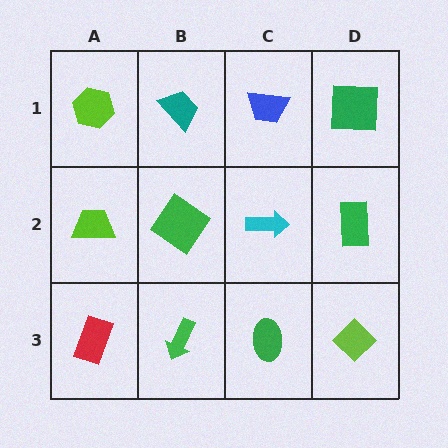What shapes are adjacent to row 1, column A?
A lime trapezoid (row 2, column A), a teal trapezoid (row 1, column B).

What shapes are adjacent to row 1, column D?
A green rectangle (row 2, column D), a blue trapezoid (row 1, column C).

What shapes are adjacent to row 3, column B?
A green diamond (row 2, column B), a red rectangle (row 3, column A), a green ellipse (row 3, column C).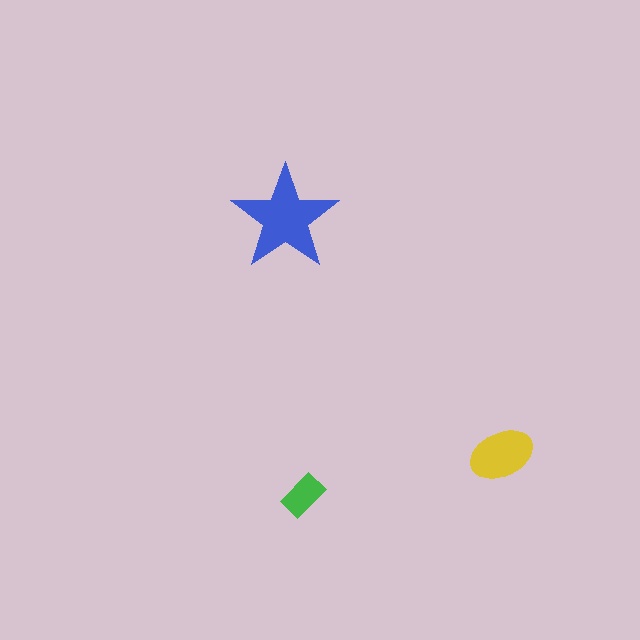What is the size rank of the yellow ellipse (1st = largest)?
2nd.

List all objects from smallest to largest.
The green rectangle, the yellow ellipse, the blue star.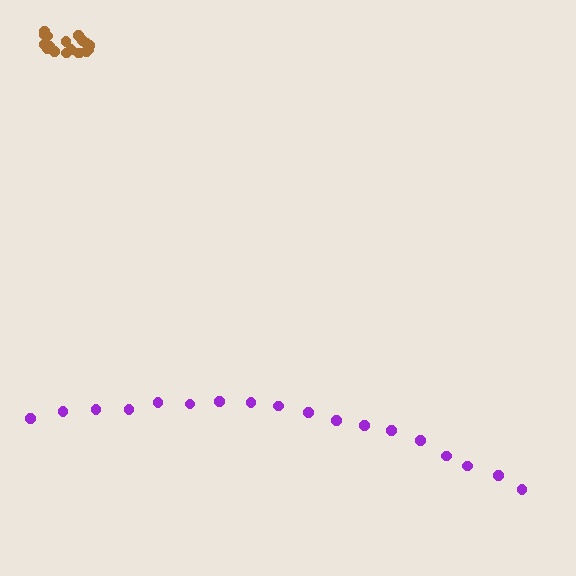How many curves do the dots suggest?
There are 2 distinct paths.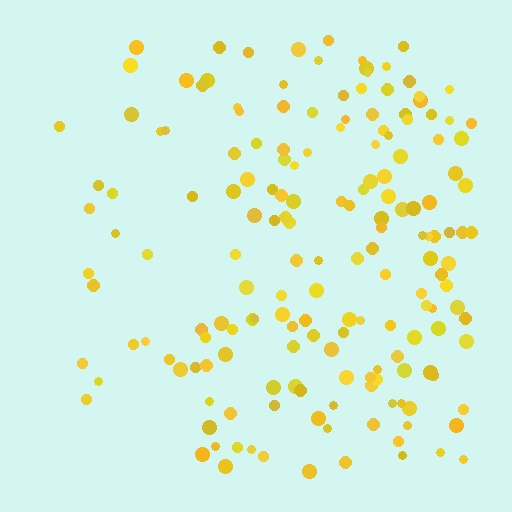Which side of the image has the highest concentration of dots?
The right.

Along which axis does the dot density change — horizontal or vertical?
Horizontal.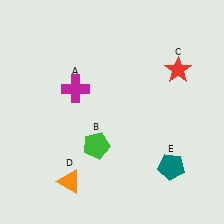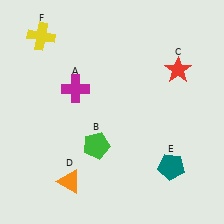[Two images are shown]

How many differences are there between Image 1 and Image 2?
There is 1 difference between the two images.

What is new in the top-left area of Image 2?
A yellow cross (F) was added in the top-left area of Image 2.